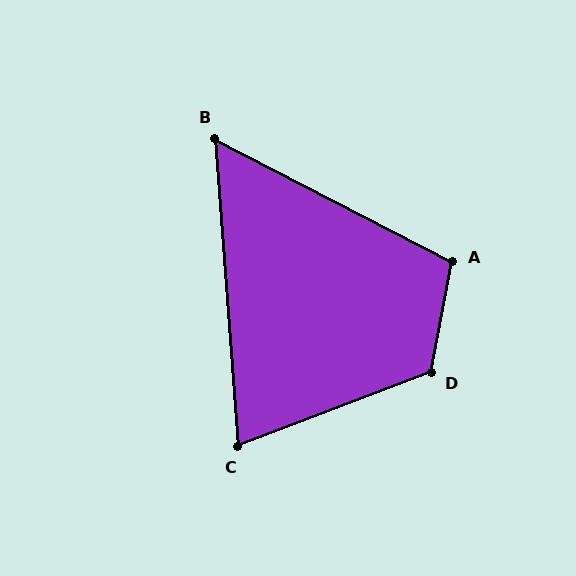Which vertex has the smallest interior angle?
B, at approximately 58 degrees.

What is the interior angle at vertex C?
Approximately 73 degrees (acute).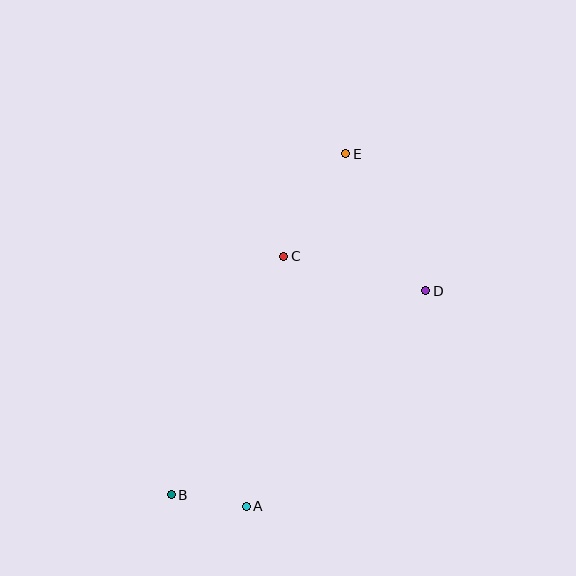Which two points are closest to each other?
Points A and B are closest to each other.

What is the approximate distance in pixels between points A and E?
The distance between A and E is approximately 366 pixels.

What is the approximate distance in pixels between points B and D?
The distance between B and D is approximately 326 pixels.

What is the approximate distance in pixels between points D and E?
The distance between D and E is approximately 158 pixels.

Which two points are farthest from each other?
Points B and E are farthest from each other.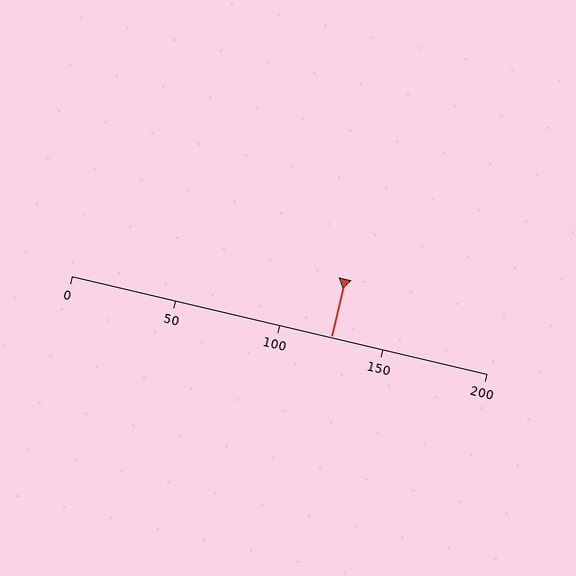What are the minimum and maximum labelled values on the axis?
The axis runs from 0 to 200.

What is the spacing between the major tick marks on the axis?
The major ticks are spaced 50 apart.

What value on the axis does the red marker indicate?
The marker indicates approximately 125.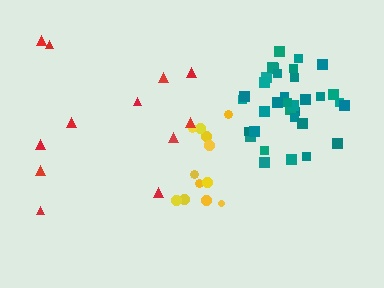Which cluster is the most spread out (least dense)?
Red.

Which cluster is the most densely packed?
Teal.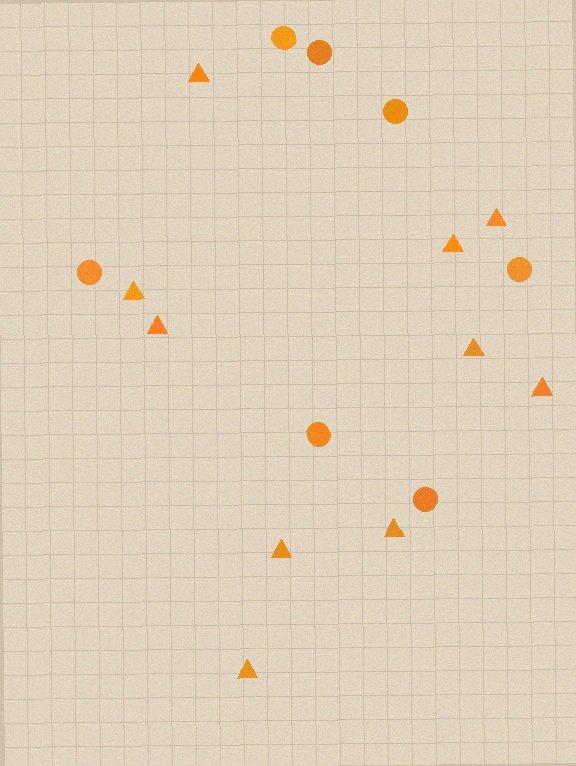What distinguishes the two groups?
There are 2 groups: one group of circles (7) and one group of triangles (10).